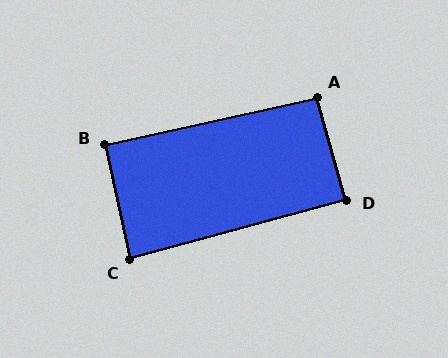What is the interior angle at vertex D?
Approximately 90 degrees (approximately right).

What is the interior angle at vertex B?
Approximately 90 degrees (approximately right).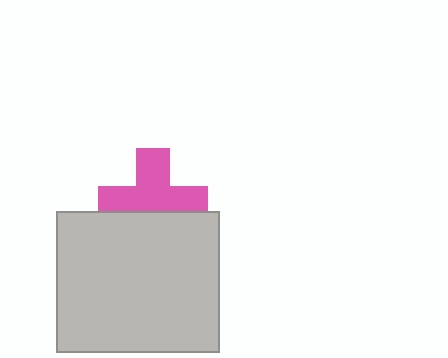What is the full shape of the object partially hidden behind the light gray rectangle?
The partially hidden object is a pink cross.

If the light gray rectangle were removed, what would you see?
You would see the complete pink cross.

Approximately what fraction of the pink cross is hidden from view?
Roughly 34% of the pink cross is hidden behind the light gray rectangle.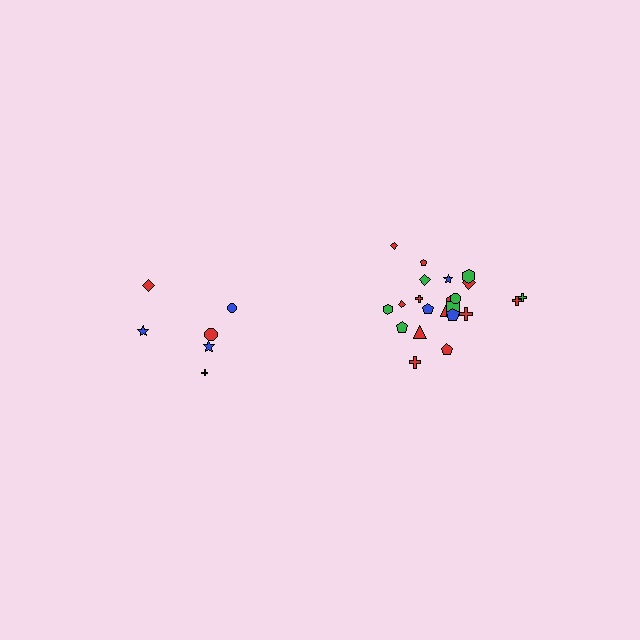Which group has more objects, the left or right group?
The right group.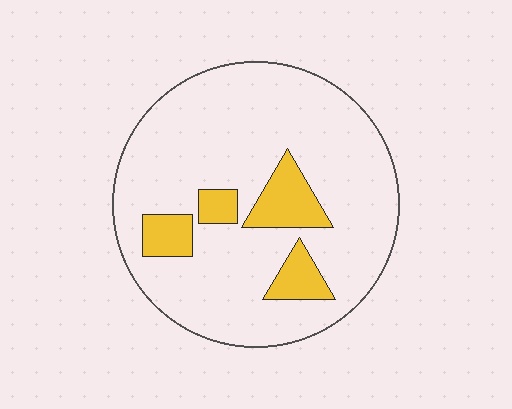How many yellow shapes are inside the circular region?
4.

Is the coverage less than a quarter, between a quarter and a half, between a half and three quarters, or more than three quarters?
Less than a quarter.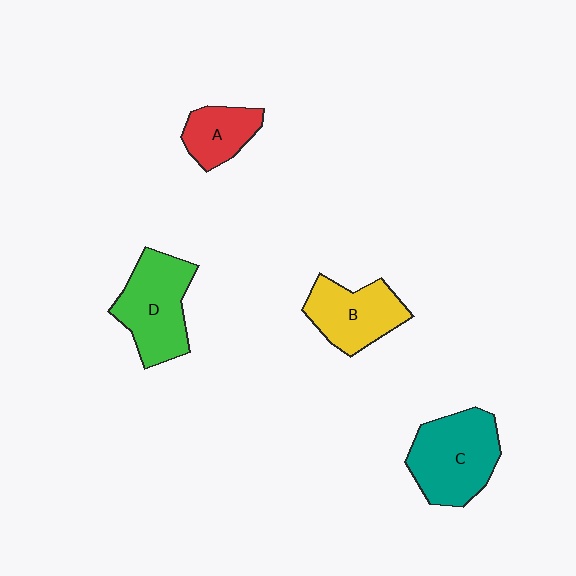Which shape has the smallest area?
Shape A (red).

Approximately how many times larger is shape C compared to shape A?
Approximately 1.9 times.